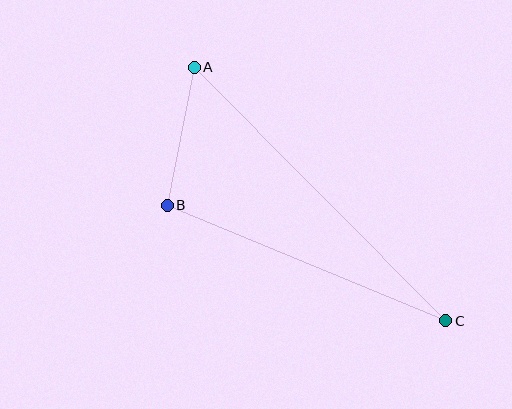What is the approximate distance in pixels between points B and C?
The distance between B and C is approximately 301 pixels.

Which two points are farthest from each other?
Points A and C are farthest from each other.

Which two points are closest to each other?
Points A and B are closest to each other.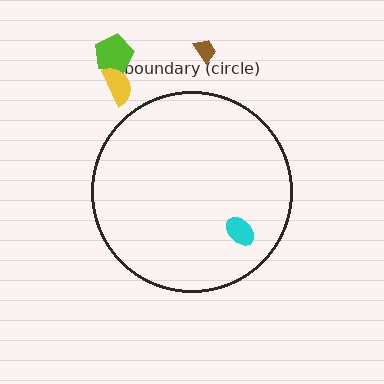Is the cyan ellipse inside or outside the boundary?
Inside.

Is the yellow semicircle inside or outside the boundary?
Outside.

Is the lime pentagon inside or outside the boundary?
Outside.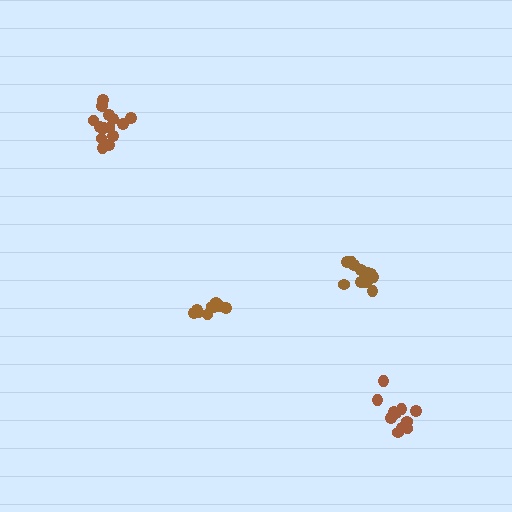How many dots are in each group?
Group 1: 12 dots, Group 2: 9 dots, Group 3: 11 dots, Group 4: 14 dots (46 total).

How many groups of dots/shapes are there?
There are 4 groups.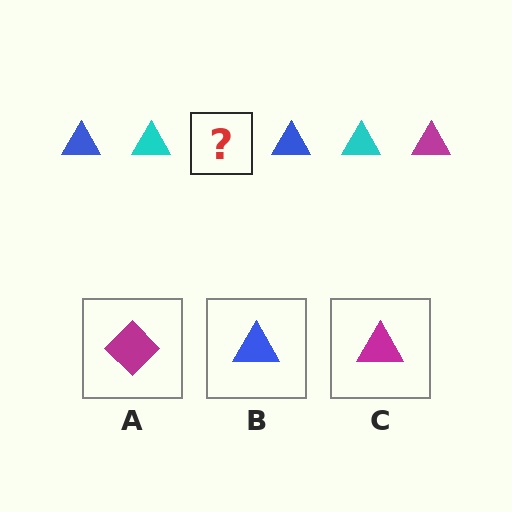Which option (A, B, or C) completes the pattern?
C.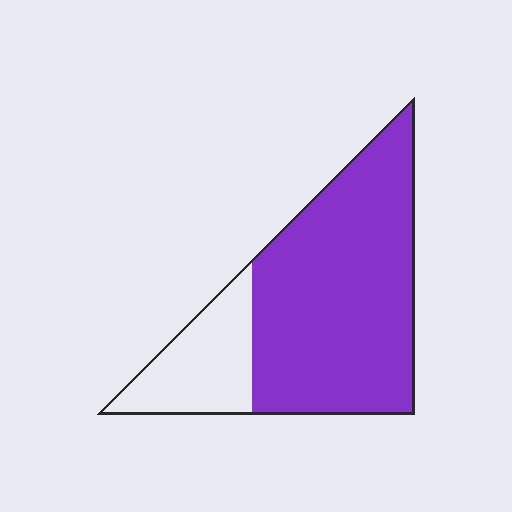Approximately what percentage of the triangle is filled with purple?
Approximately 75%.